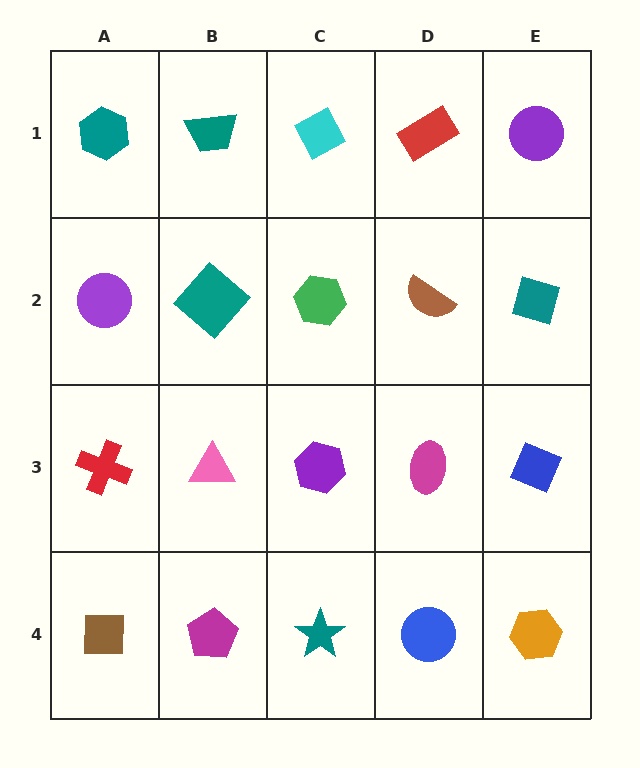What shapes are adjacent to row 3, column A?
A purple circle (row 2, column A), a brown square (row 4, column A), a pink triangle (row 3, column B).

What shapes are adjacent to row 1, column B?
A teal diamond (row 2, column B), a teal hexagon (row 1, column A), a cyan diamond (row 1, column C).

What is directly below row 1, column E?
A teal diamond.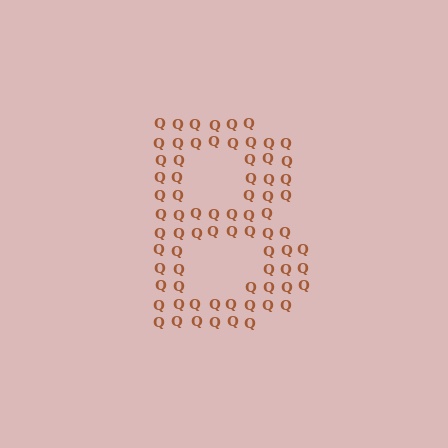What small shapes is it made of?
It is made of small letter Q's.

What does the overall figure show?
The overall figure shows the letter B.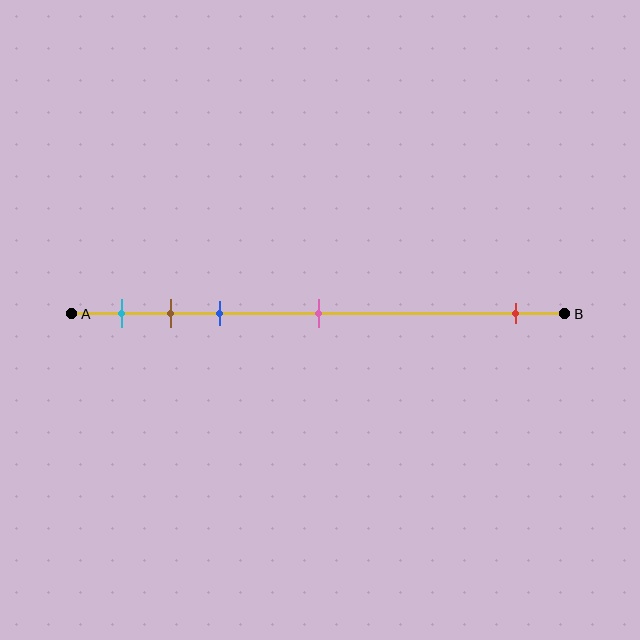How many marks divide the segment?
There are 5 marks dividing the segment.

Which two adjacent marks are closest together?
The brown and blue marks are the closest adjacent pair.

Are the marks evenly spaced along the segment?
No, the marks are not evenly spaced.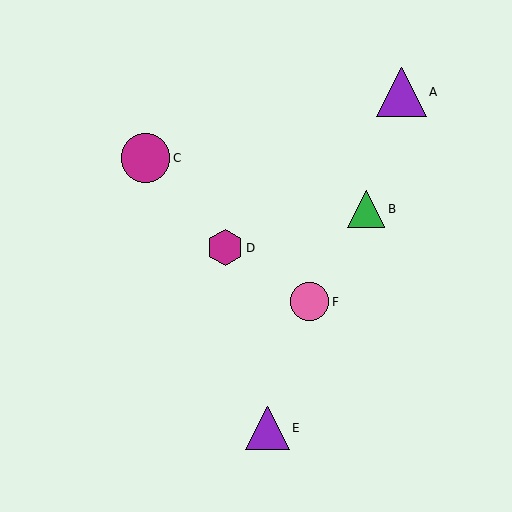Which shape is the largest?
The purple triangle (labeled A) is the largest.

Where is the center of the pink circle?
The center of the pink circle is at (310, 302).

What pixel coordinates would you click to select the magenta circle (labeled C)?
Click at (146, 158) to select the magenta circle C.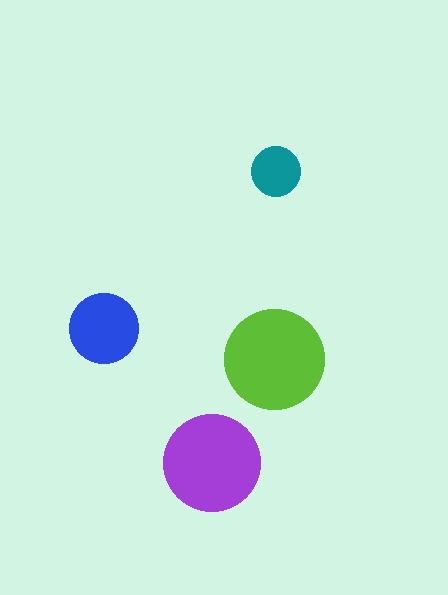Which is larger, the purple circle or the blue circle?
The purple one.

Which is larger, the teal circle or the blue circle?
The blue one.